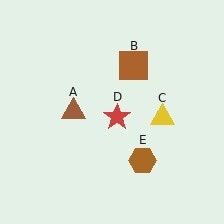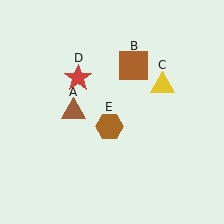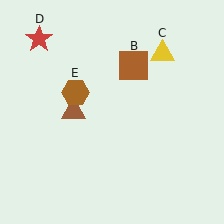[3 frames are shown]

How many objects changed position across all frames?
3 objects changed position: yellow triangle (object C), red star (object D), brown hexagon (object E).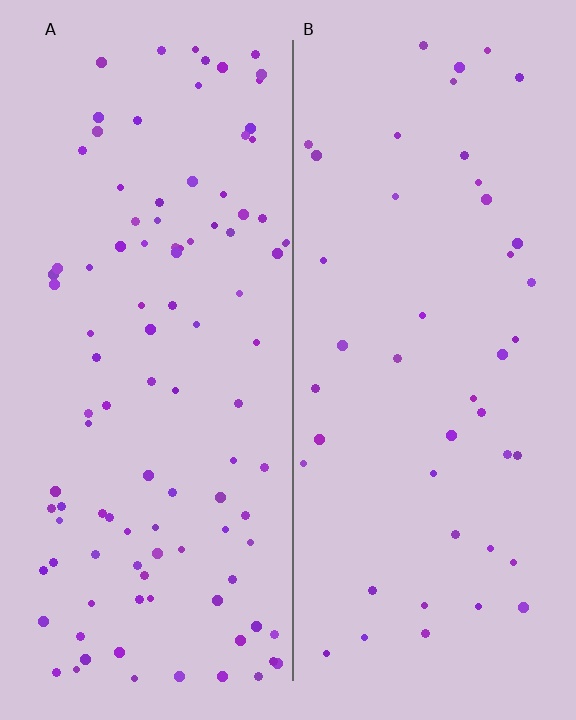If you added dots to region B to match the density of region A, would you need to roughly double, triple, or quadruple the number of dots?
Approximately double.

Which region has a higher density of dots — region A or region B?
A (the left).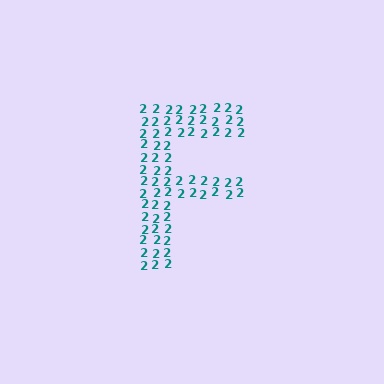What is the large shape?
The large shape is the letter F.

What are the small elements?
The small elements are digit 2's.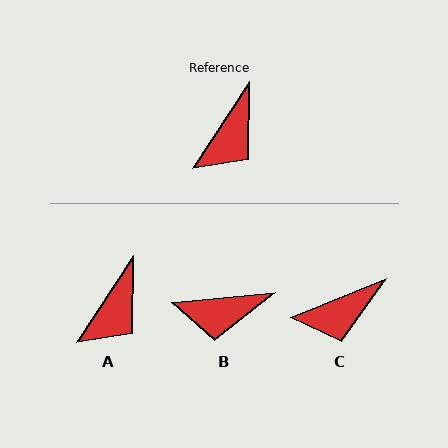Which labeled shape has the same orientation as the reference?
A.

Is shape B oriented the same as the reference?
No, it is off by about 51 degrees.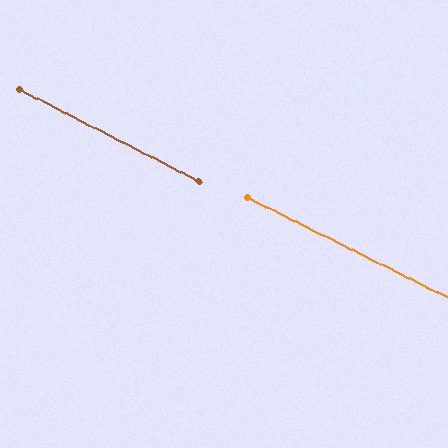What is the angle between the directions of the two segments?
Approximately 1 degree.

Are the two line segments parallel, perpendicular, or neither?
Parallel — their directions differ by only 0.6°.